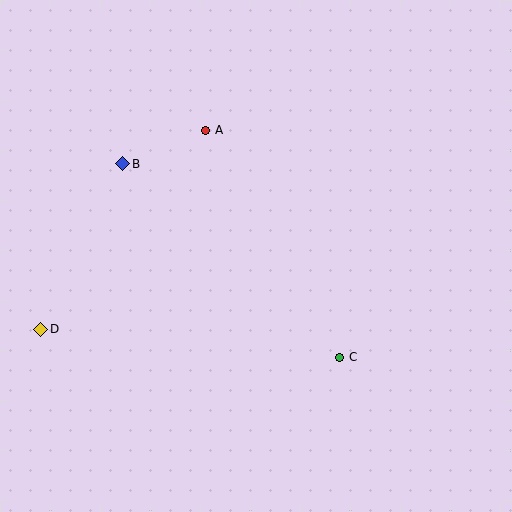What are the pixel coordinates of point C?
Point C is at (340, 357).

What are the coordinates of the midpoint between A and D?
The midpoint between A and D is at (123, 230).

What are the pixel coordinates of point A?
Point A is at (206, 130).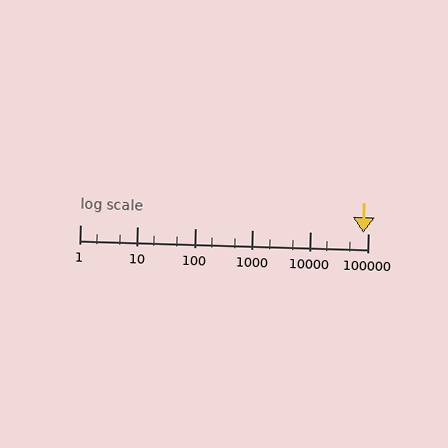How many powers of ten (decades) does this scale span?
The scale spans 5 decades, from 1 to 100000.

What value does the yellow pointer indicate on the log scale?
The pointer indicates approximately 82000.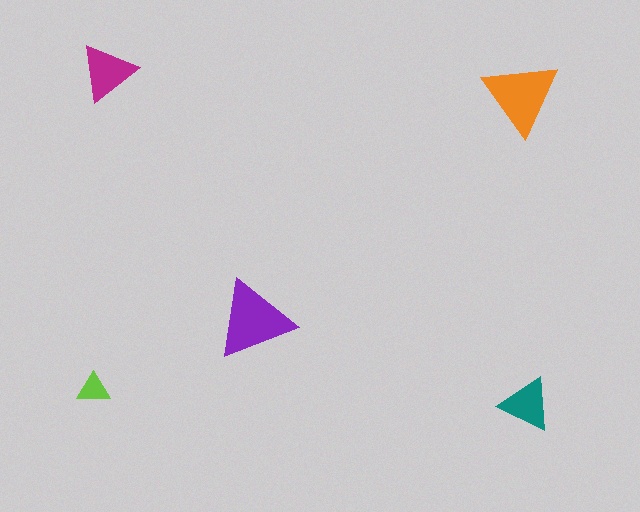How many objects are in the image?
There are 5 objects in the image.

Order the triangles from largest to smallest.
the purple one, the orange one, the magenta one, the teal one, the lime one.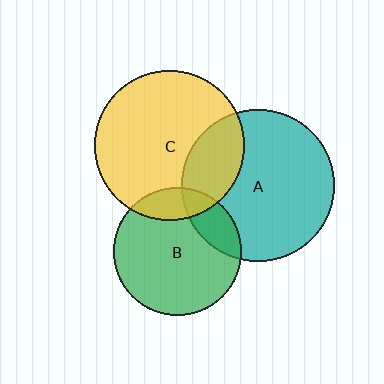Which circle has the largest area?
Circle A (teal).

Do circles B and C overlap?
Yes.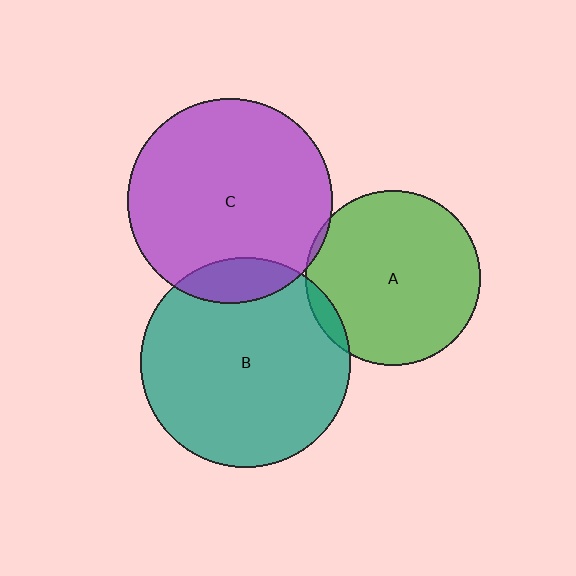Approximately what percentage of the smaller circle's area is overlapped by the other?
Approximately 10%.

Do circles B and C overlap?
Yes.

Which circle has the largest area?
Circle B (teal).